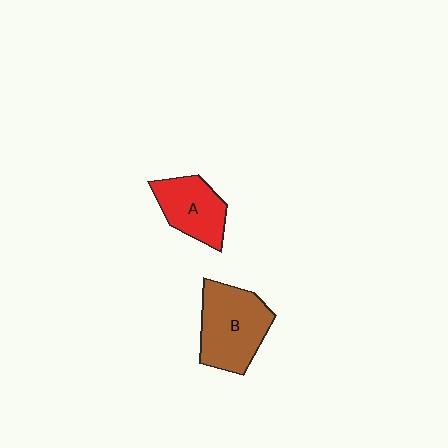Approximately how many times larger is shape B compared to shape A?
Approximately 1.4 times.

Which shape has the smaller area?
Shape A (red).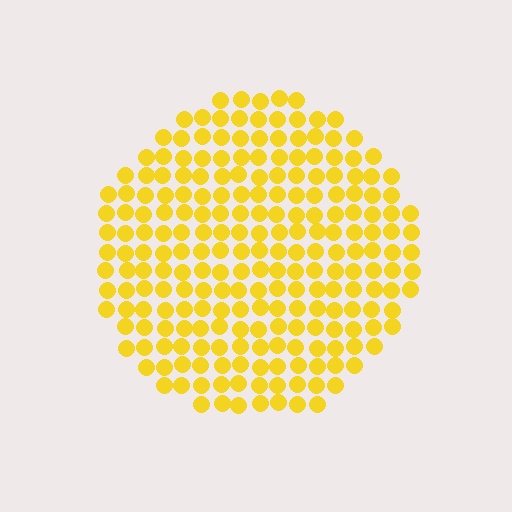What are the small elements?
The small elements are circles.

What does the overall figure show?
The overall figure shows a circle.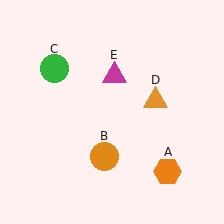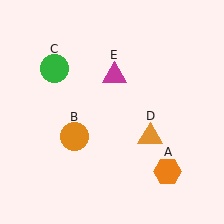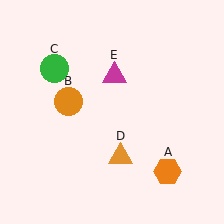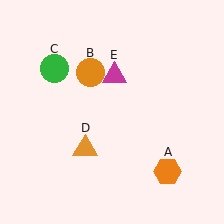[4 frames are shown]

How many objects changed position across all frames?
2 objects changed position: orange circle (object B), orange triangle (object D).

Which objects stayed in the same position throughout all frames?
Orange hexagon (object A) and green circle (object C) and magenta triangle (object E) remained stationary.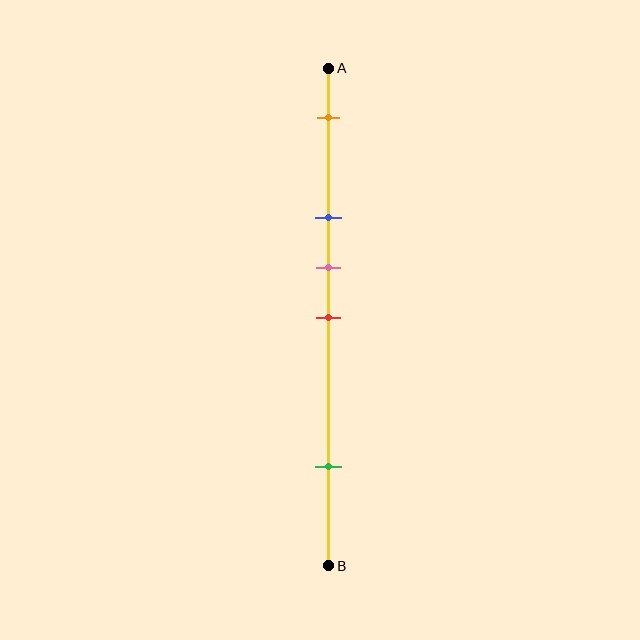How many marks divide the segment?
There are 5 marks dividing the segment.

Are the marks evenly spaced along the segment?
No, the marks are not evenly spaced.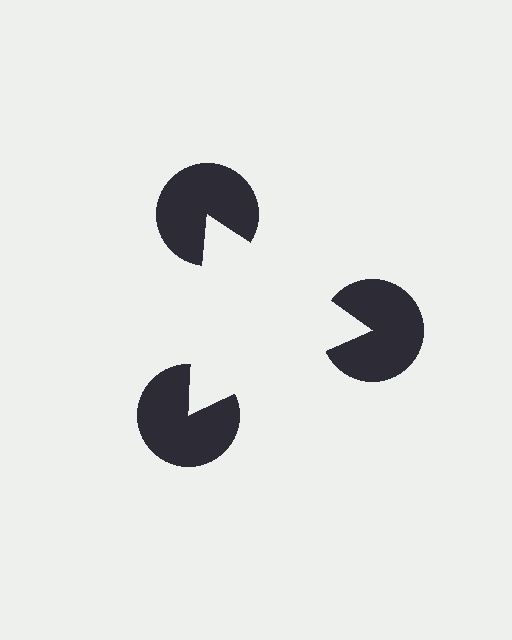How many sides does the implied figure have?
3 sides.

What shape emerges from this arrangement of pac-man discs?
An illusory triangle — its edges are inferred from the aligned wedge cuts in the pac-man discs, not physically drawn.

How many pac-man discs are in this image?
There are 3 — one at each vertex of the illusory triangle.